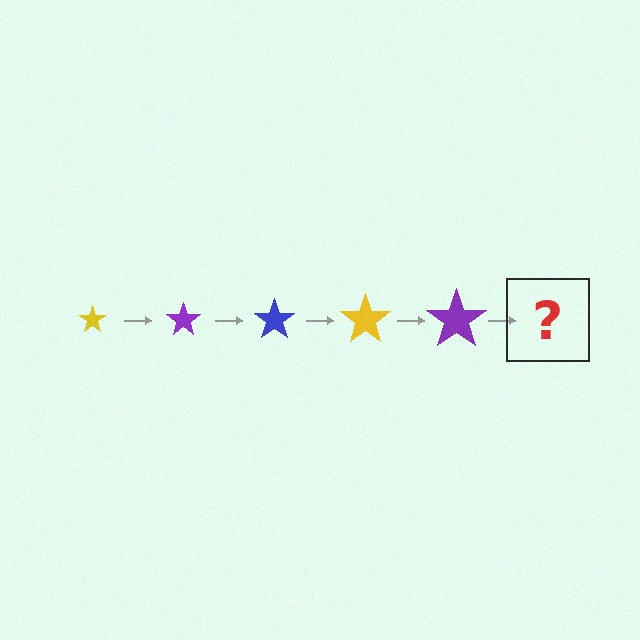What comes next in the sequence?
The next element should be a blue star, larger than the previous one.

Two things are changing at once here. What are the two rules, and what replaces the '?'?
The two rules are that the star grows larger each step and the color cycles through yellow, purple, and blue. The '?' should be a blue star, larger than the previous one.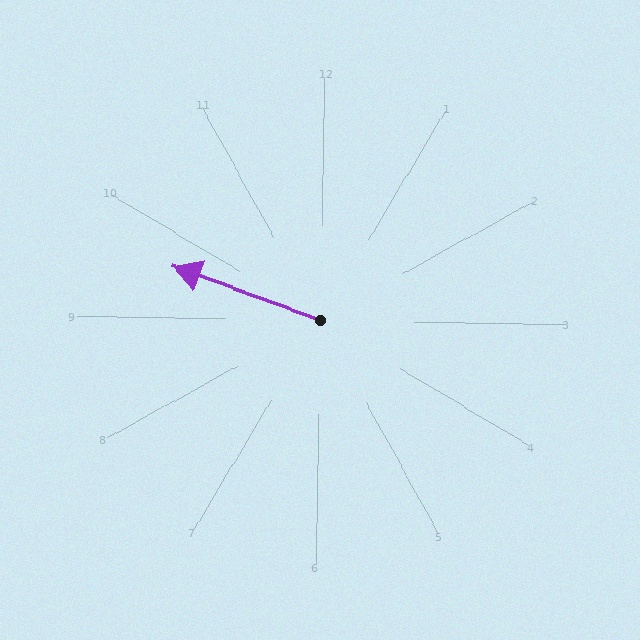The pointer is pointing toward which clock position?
Roughly 10 o'clock.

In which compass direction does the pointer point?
West.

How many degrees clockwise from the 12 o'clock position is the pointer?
Approximately 289 degrees.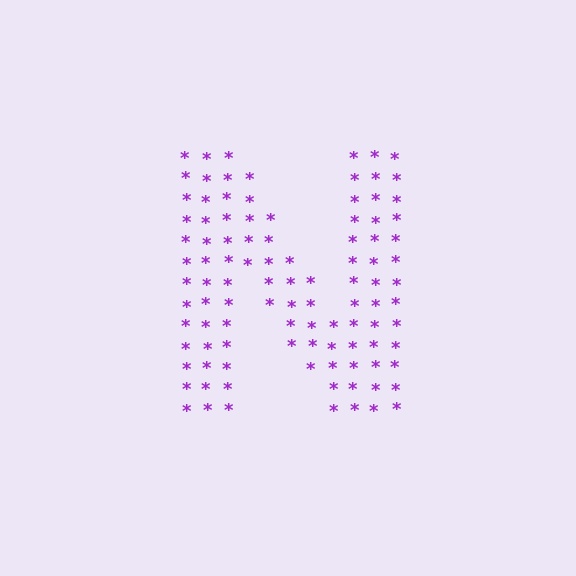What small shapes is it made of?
It is made of small asterisks.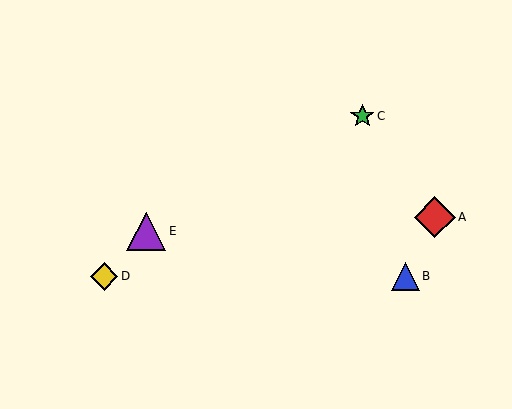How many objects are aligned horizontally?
2 objects (B, D) are aligned horizontally.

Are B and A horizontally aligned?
No, B is at y≈276 and A is at y≈217.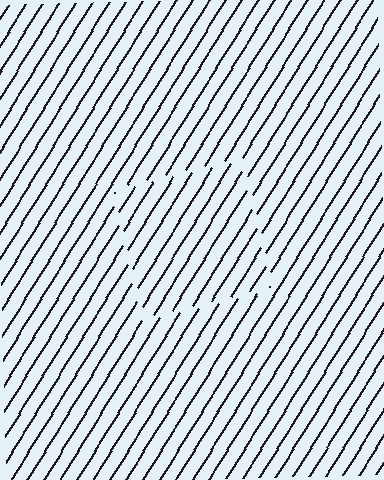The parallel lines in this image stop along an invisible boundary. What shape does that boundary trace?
An illusory square. The interior of the shape contains the same grating, shifted by half a period — the contour is defined by the phase discontinuity where line-ends from the inner and outer gratings abut.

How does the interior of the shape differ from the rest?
The interior of the shape contains the same grating, shifted by half a period — the contour is defined by the phase discontinuity where line-ends from the inner and outer gratings abut.